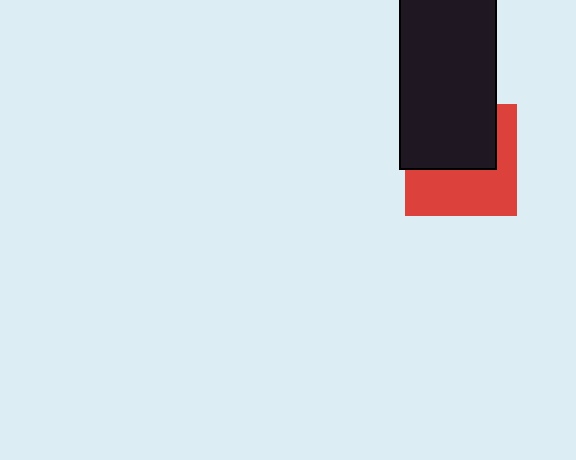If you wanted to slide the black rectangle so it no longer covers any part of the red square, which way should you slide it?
Slide it up — that is the most direct way to separate the two shapes.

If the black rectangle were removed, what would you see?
You would see the complete red square.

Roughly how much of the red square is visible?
About half of it is visible (roughly 52%).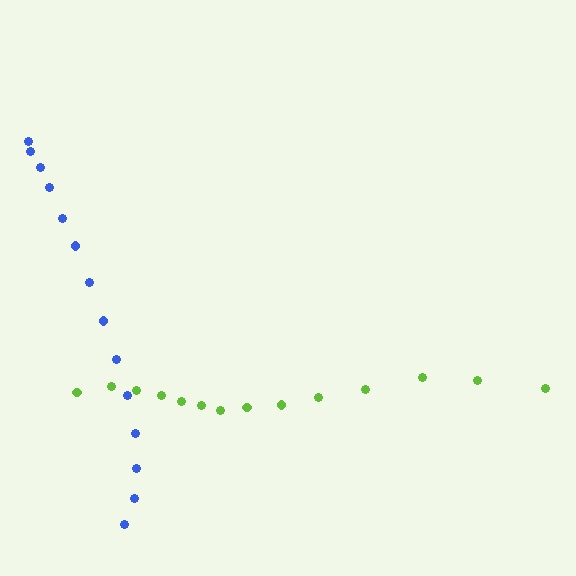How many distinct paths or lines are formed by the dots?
There are 2 distinct paths.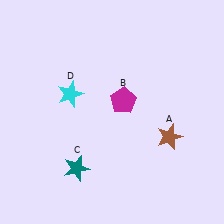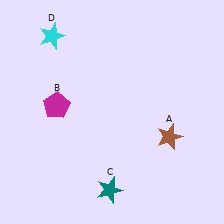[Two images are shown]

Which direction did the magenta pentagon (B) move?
The magenta pentagon (B) moved left.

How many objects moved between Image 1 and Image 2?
3 objects moved between the two images.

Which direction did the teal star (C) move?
The teal star (C) moved right.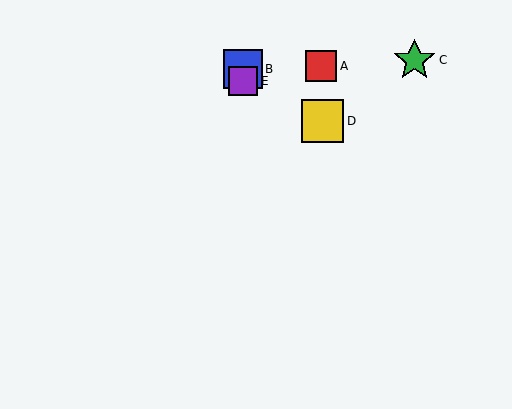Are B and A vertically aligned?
No, B is at x≈243 and A is at x≈321.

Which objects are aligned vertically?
Objects B, E are aligned vertically.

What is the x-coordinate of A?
Object A is at x≈321.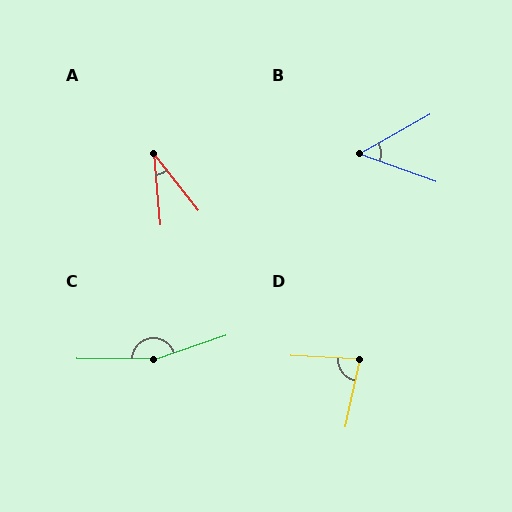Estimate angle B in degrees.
Approximately 49 degrees.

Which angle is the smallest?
A, at approximately 33 degrees.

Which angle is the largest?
C, at approximately 162 degrees.